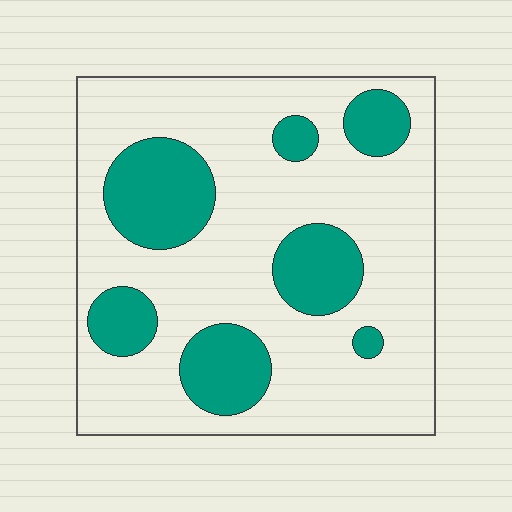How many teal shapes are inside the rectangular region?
7.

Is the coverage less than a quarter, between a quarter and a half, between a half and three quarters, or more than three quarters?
Between a quarter and a half.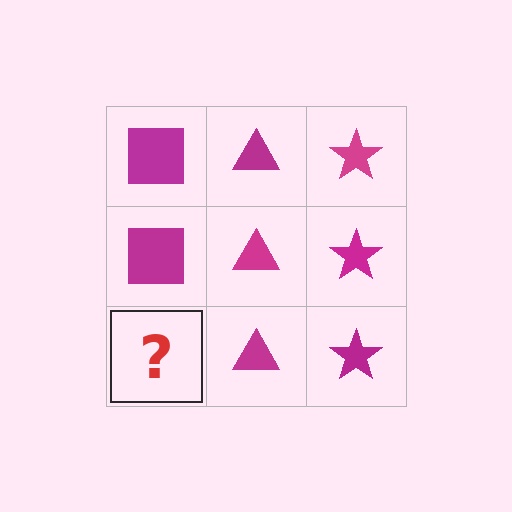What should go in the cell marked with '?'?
The missing cell should contain a magenta square.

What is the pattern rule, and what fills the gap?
The rule is that each column has a consistent shape. The gap should be filled with a magenta square.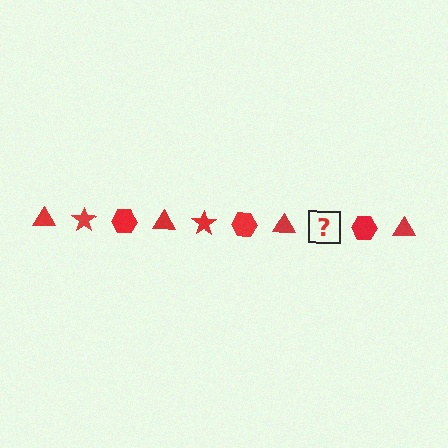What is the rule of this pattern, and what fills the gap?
The rule is that the pattern cycles through triangle, star, hexagon shapes in red. The gap should be filled with a red star.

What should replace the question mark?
The question mark should be replaced with a red star.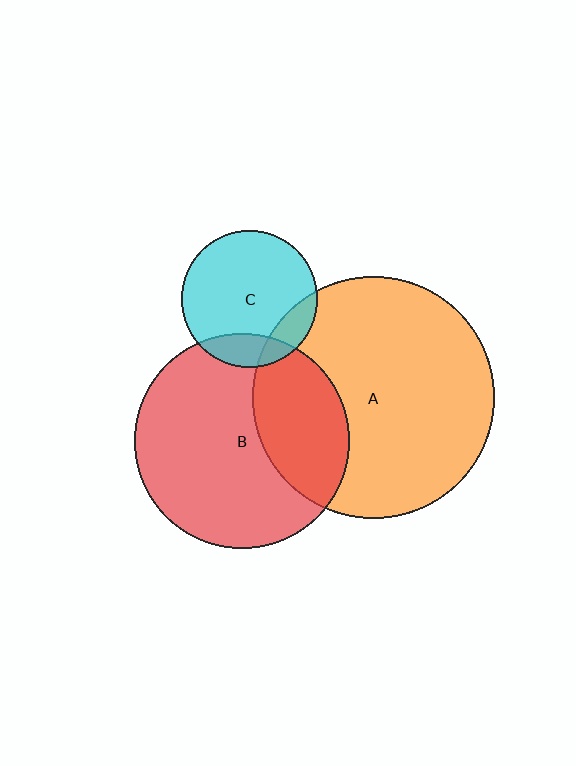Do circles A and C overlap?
Yes.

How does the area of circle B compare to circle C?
Approximately 2.5 times.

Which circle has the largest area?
Circle A (orange).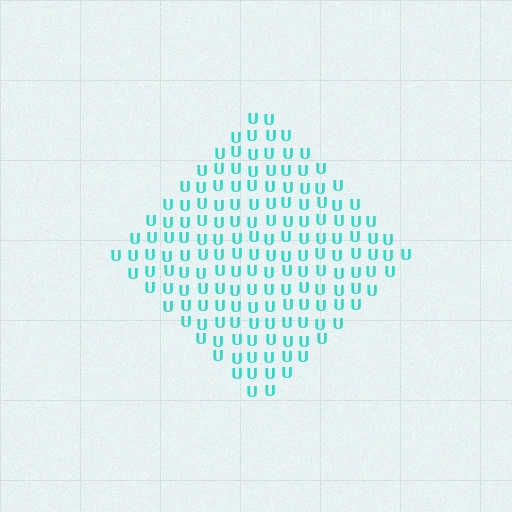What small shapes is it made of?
It is made of small letter U's.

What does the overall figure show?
The overall figure shows a diamond.